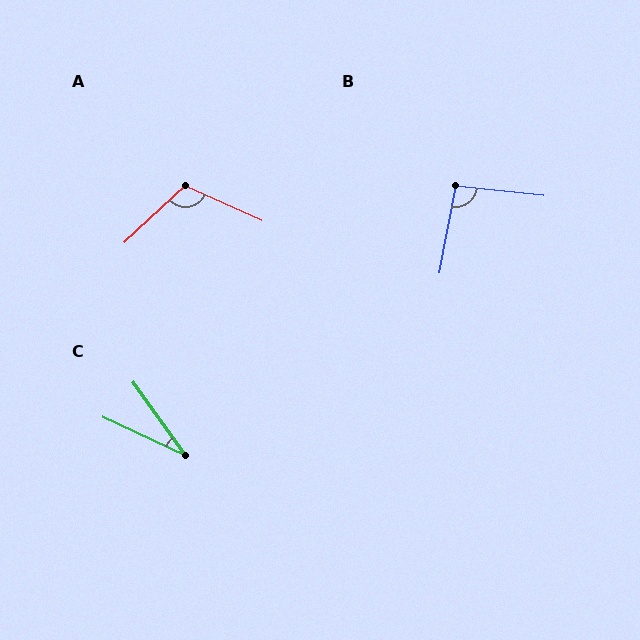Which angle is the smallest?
C, at approximately 29 degrees.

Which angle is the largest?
A, at approximately 113 degrees.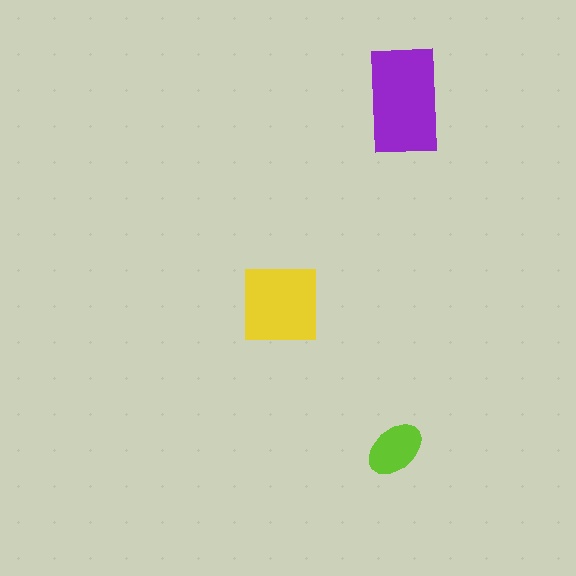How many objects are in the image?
There are 3 objects in the image.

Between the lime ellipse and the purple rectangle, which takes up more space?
The purple rectangle.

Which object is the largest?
The purple rectangle.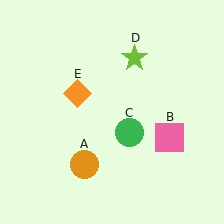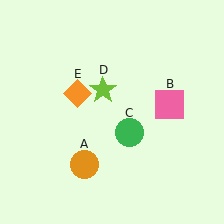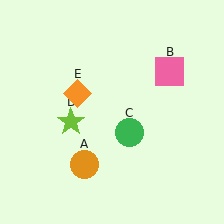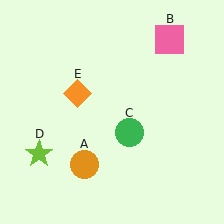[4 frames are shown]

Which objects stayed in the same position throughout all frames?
Orange circle (object A) and green circle (object C) and orange diamond (object E) remained stationary.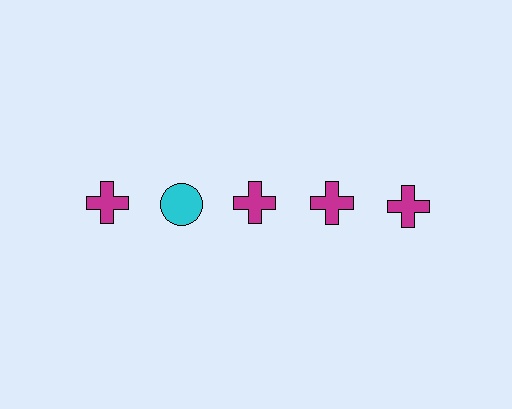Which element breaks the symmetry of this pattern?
The cyan circle in the top row, second from left column breaks the symmetry. All other shapes are magenta crosses.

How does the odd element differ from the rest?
It differs in both color (cyan instead of magenta) and shape (circle instead of cross).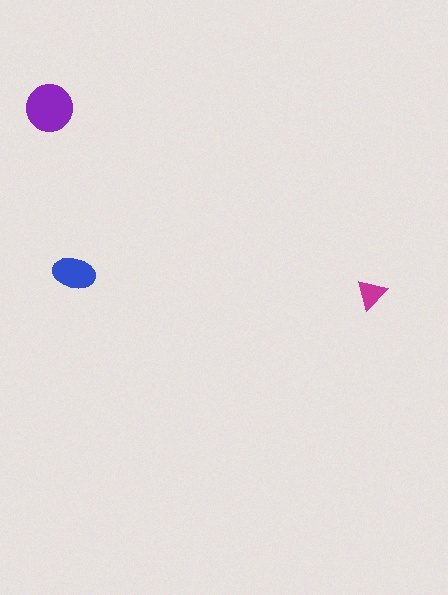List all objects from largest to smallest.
The purple circle, the blue ellipse, the magenta triangle.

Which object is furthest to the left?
The purple circle is leftmost.